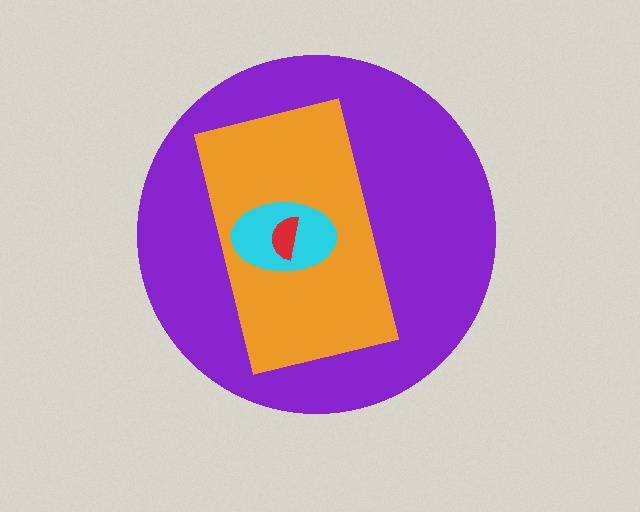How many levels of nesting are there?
4.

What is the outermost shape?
The purple circle.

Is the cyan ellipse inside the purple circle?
Yes.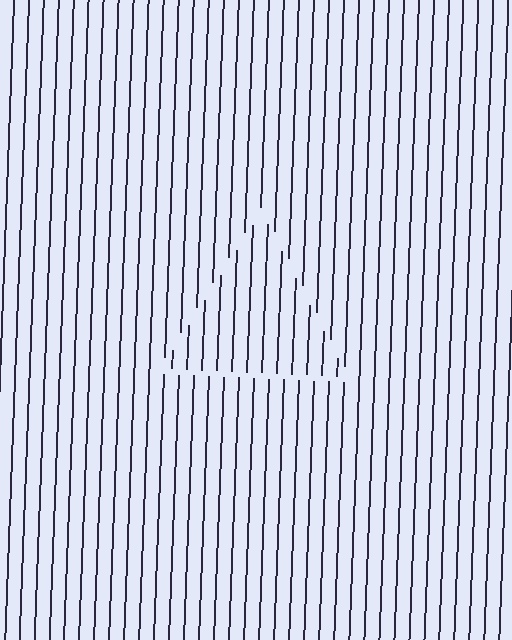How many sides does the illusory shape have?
3 sides — the line-ends trace a triangle.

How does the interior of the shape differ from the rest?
The interior of the shape contains the same grating, shifted by half a period — the contour is defined by the phase discontinuity where line-ends from the inner and outer gratings abut.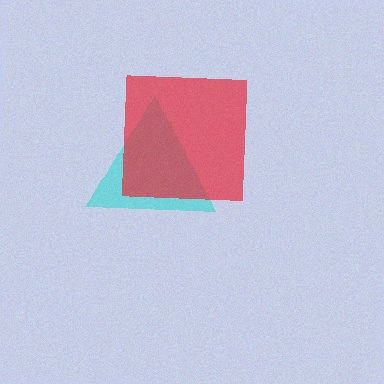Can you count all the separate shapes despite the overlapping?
Yes, there are 2 separate shapes.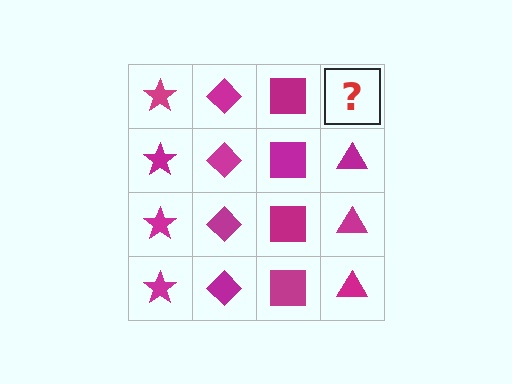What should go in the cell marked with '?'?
The missing cell should contain a magenta triangle.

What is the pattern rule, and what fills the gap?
The rule is that each column has a consistent shape. The gap should be filled with a magenta triangle.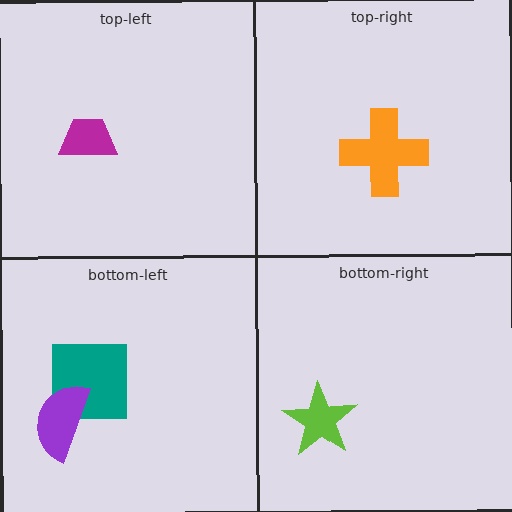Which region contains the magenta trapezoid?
The top-left region.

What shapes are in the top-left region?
The magenta trapezoid.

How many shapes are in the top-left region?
1.